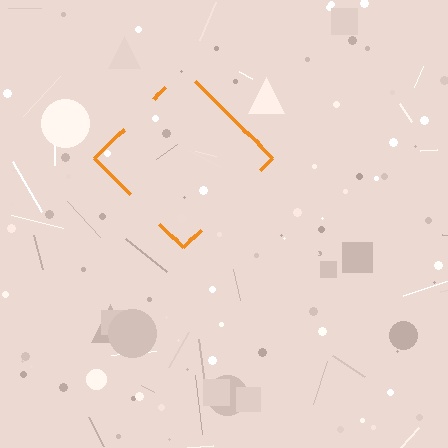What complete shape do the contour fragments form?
The contour fragments form a diamond.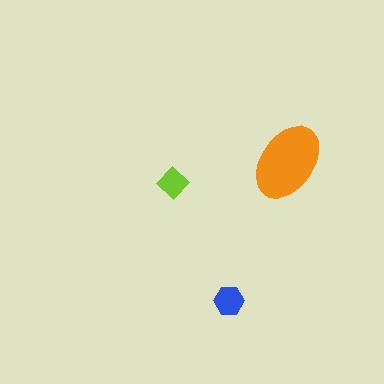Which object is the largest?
The orange ellipse.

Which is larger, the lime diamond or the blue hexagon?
The blue hexagon.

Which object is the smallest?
The lime diamond.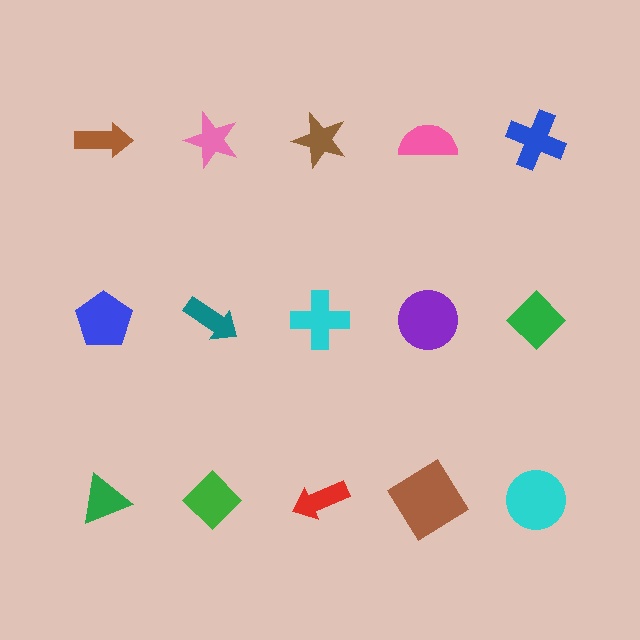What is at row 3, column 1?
A green triangle.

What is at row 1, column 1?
A brown arrow.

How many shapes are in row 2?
5 shapes.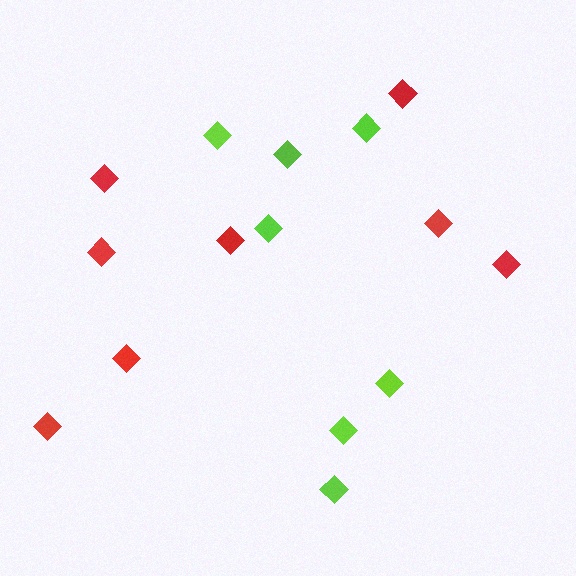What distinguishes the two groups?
There are 2 groups: one group of red diamonds (8) and one group of lime diamonds (7).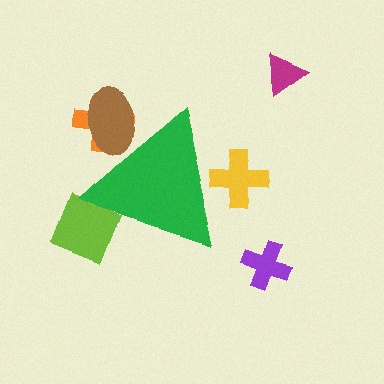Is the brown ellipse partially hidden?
Yes, the brown ellipse is partially hidden behind the green triangle.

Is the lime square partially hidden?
Yes, the lime square is partially hidden behind the green triangle.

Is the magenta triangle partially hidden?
No, the magenta triangle is fully visible.